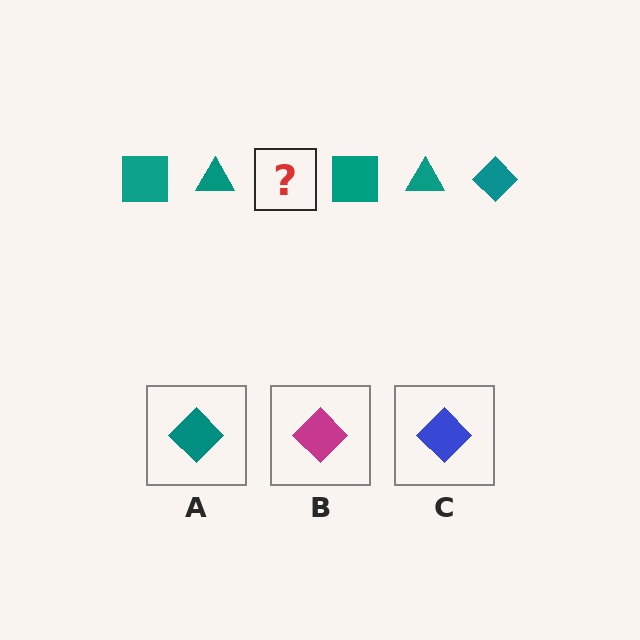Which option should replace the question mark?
Option A.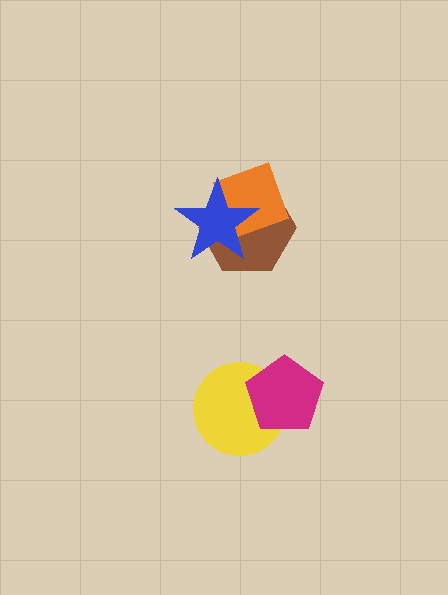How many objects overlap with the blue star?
2 objects overlap with the blue star.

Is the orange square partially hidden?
Yes, it is partially covered by another shape.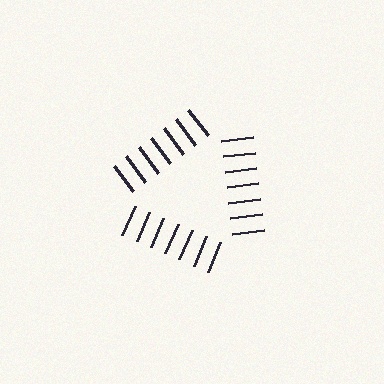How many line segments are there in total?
21 — 7 along each of the 3 edges.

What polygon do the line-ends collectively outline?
An illusory triangle — the line segments terminate on its edges but no continuous stroke is drawn.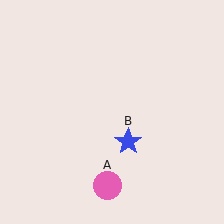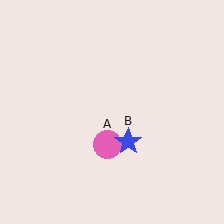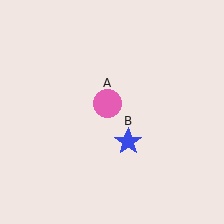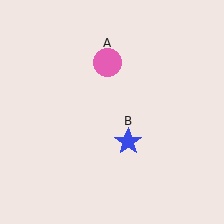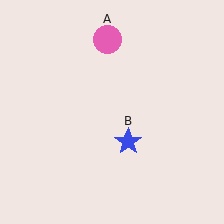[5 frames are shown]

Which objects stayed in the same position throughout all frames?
Blue star (object B) remained stationary.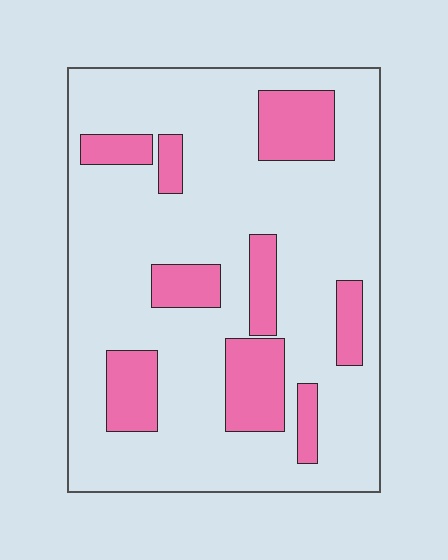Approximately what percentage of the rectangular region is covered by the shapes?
Approximately 20%.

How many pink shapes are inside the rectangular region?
9.